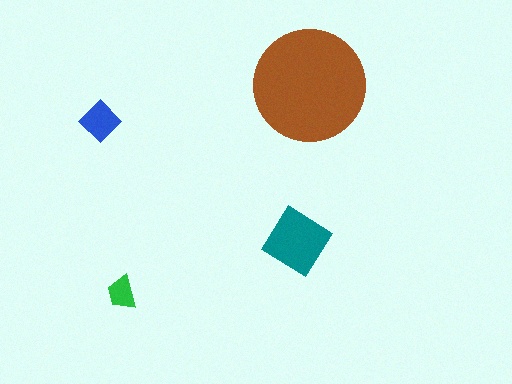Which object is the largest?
The brown circle.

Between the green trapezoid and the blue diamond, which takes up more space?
The blue diamond.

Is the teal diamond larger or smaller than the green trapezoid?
Larger.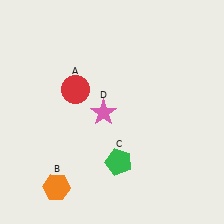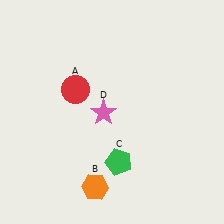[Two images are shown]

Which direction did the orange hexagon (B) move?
The orange hexagon (B) moved right.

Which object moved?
The orange hexagon (B) moved right.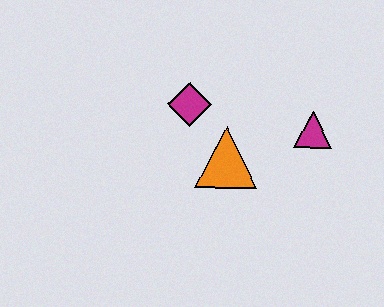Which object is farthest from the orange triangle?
The magenta triangle is farthest from the orange triangle.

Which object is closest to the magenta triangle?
The orange triangle is closest to the magenta triangle.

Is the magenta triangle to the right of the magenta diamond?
Yes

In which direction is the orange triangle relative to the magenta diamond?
The orange triangle is below the magenta diamond.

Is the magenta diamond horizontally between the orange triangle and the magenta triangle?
No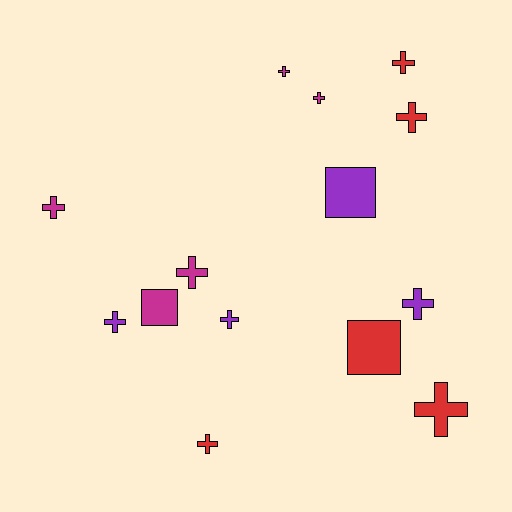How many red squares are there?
There is 1 red square.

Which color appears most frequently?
Magenta, with 5 objects.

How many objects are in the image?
There are 14 objects.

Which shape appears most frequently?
Cross, with 11 objects.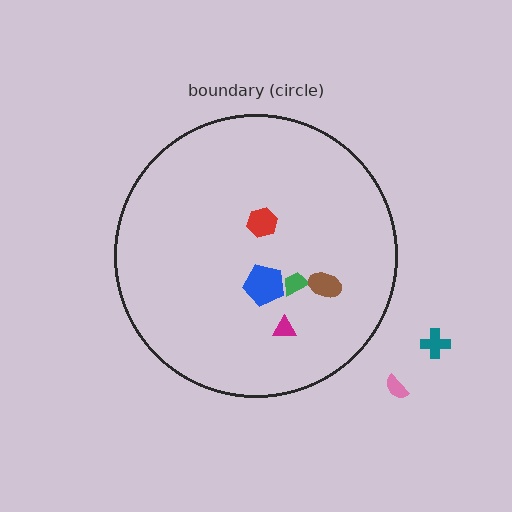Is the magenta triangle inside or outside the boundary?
Inside.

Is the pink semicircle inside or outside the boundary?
Outside.